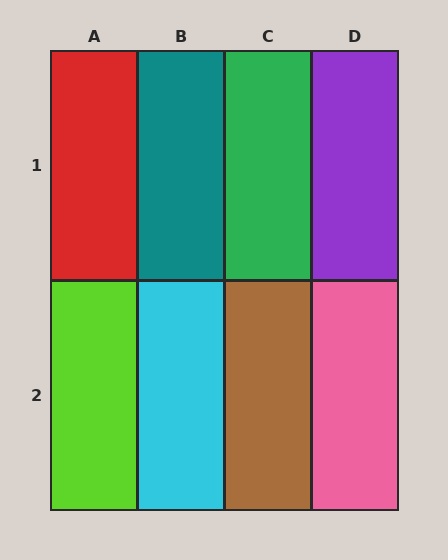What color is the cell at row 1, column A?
Red.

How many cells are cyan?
1 cell is cyan.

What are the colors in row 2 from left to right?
Lime, cyan, brown, pink.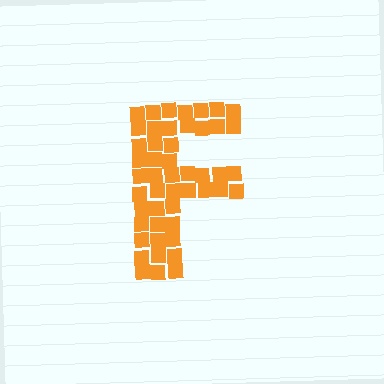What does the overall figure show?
The overall figure shows the letter F.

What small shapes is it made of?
It is made of small squares.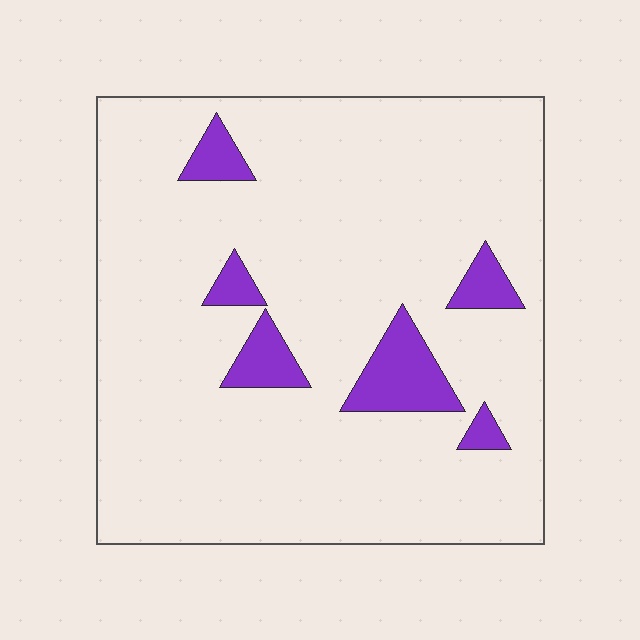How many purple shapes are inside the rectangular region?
6.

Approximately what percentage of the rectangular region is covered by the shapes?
Approximately 10%.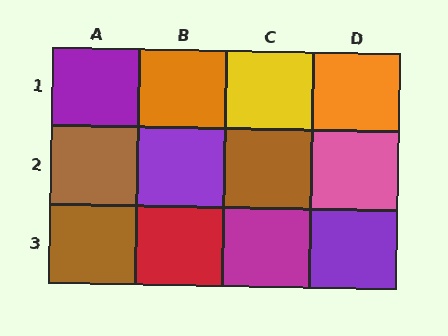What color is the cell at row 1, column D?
Orange.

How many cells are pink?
1 cell is pink.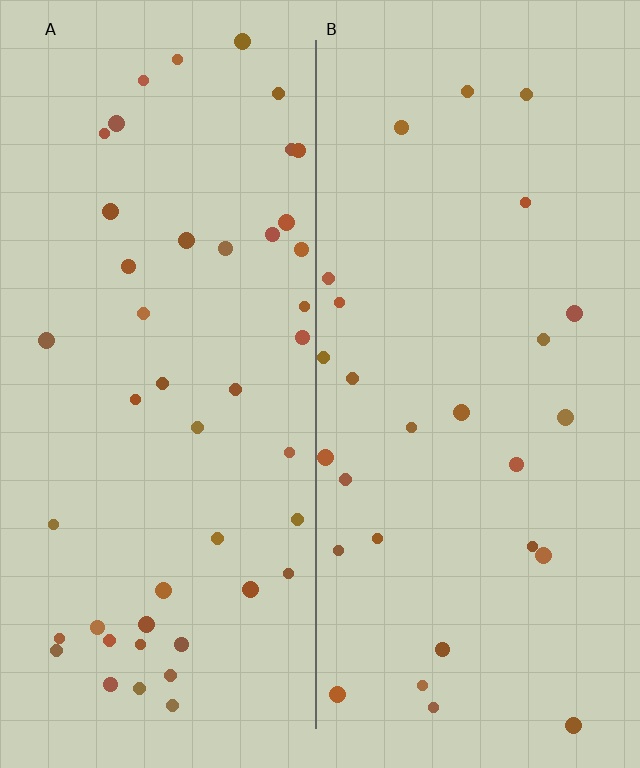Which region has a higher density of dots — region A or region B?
A (the left).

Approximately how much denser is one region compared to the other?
Approximately 1.7× — region A over region B.